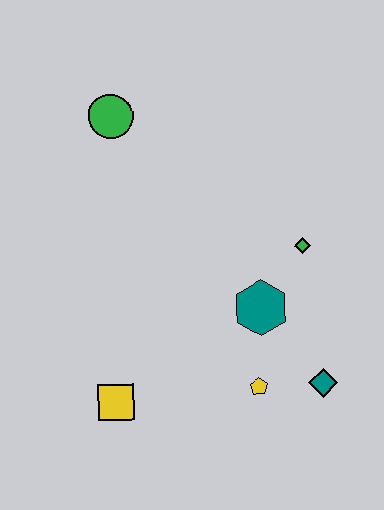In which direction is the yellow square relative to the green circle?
The yellow square is below the green circle.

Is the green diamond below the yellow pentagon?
No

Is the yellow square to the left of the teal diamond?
Yes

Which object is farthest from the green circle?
The teal diamond is farthest from the green circle.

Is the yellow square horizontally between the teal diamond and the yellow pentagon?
No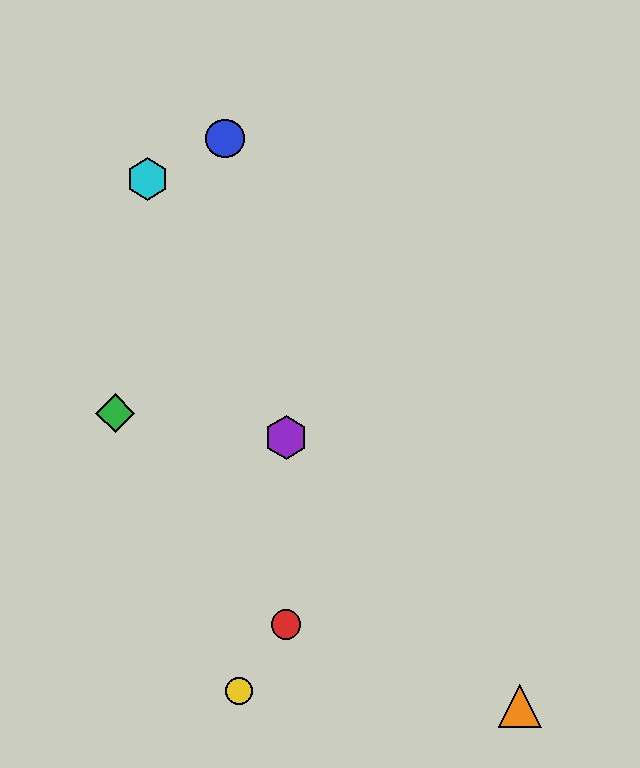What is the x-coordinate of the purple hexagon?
The purple hexagon is at x≈286.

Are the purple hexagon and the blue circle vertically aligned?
No, the purple hexagon is at x≈286 and the blue circle is at x≈225.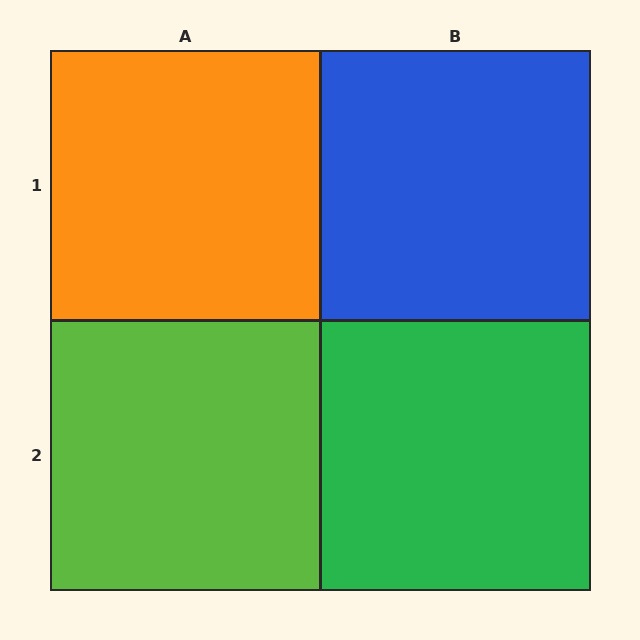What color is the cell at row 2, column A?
Lime.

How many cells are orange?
1 cell is orange.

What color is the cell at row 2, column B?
Green.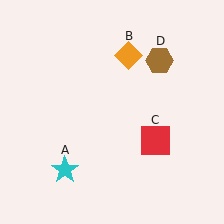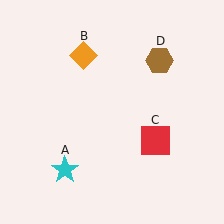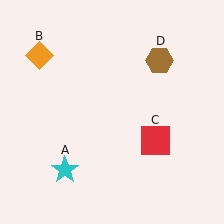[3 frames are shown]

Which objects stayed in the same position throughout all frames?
Cyan star (object A) and red square (object C) and brown hexagon (object D) remained stationary.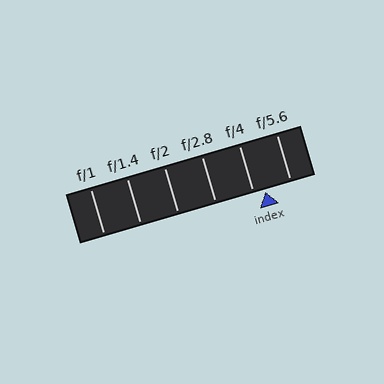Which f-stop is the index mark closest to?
The index mark is closest to f/4.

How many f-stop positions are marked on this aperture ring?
There are 6 f-stop positions marked.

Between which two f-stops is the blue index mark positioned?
The index mark is between f/4 and f/5.6.